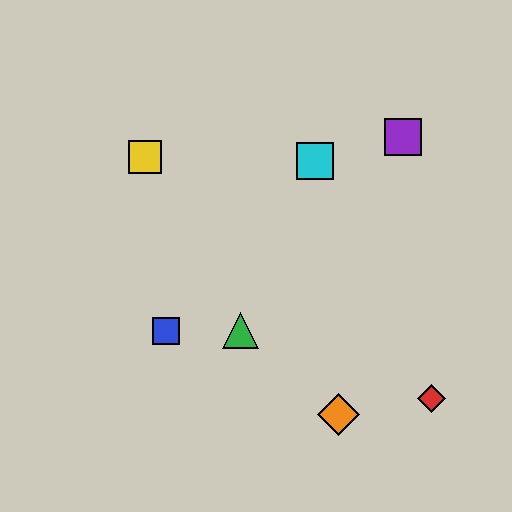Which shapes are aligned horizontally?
The blue square, the green triangle are aligned horizontally.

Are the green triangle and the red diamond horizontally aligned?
No, the green triangle is at y≈331 and the red diamond is at y≈398.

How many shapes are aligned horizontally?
2 shapes (the blue square, the green triangle) are aligned horizontally.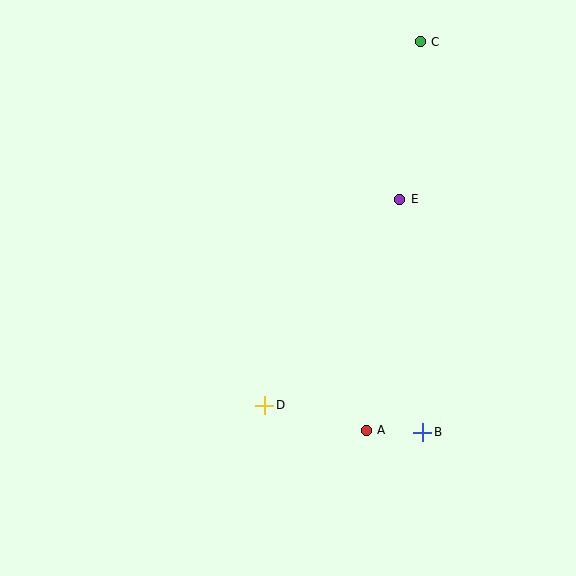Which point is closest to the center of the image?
Point D at (265, 405) is closest to the center.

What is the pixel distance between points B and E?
The distance between B and E is 234 pixels.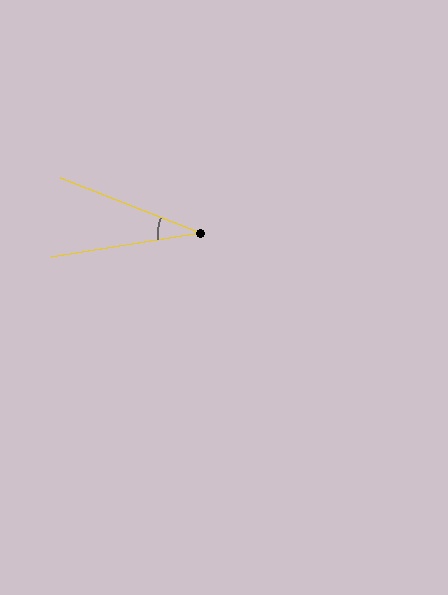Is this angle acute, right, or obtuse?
It is acute.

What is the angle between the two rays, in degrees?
Approximately 31 degrees.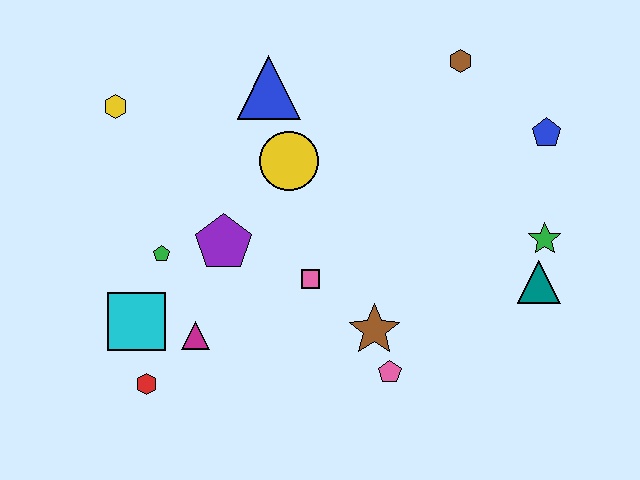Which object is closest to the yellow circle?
The blue triangle is closest to the yellow circle.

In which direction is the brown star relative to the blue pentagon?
The brown star is below the blue pentagon.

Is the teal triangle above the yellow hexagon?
No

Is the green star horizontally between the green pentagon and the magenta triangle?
No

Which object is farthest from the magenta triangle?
The blue pentagon is farthest from the magenta triangle.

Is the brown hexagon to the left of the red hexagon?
No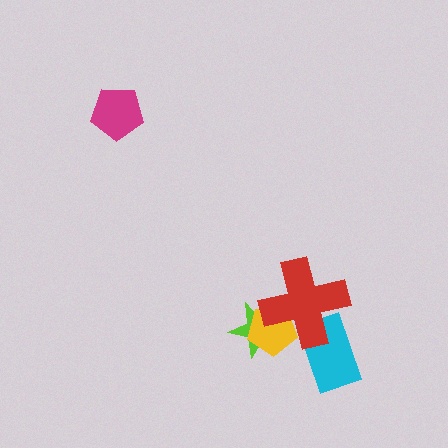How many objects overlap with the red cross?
3 objects overlap with the red cross.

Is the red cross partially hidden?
No, no other shape covers it.